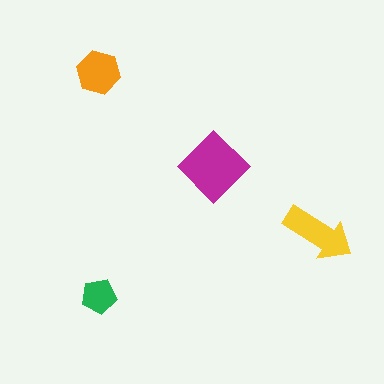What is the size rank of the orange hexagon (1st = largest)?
3rd.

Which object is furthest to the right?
The yellow arrow is rightmost.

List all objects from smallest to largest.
The green pentagon, the orange hexagon, the yellow arrow, the magenta diamond.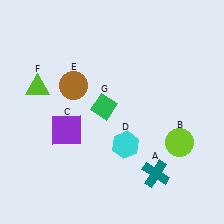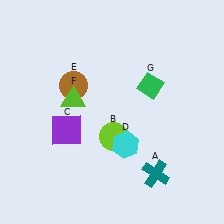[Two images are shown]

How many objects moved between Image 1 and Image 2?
3 objects moved between the two images.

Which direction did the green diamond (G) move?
The green diamond (G) moved right.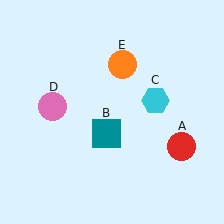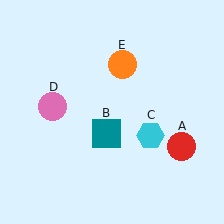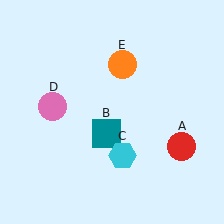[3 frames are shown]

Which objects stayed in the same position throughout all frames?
Red circle (object A) and teal square (object B) and pink circle (object D) and orange circle (object E) remained stationary.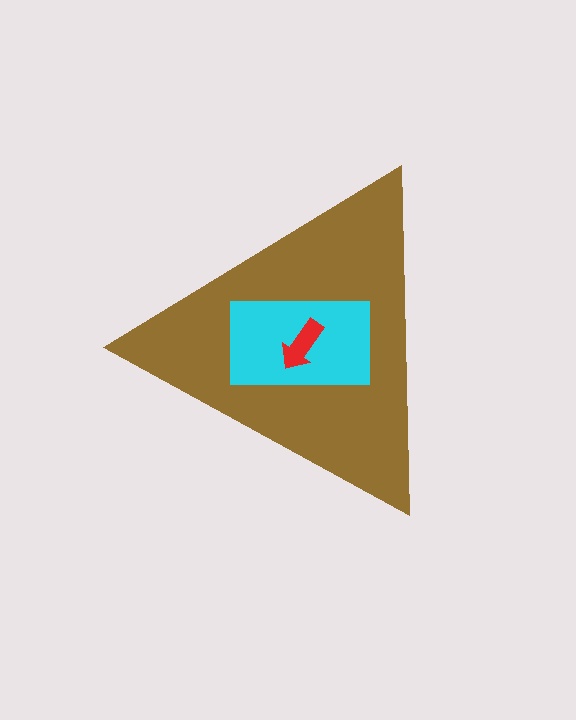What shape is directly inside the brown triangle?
The cyan rectangle.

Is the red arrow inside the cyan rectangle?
Yes.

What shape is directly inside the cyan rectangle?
The red arrow.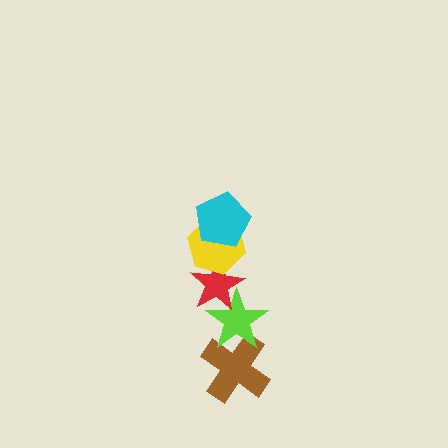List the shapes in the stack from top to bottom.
From top to bottom: the cyan pentagon, the yellow hexagon, the red star, the lime star, the brown cross.